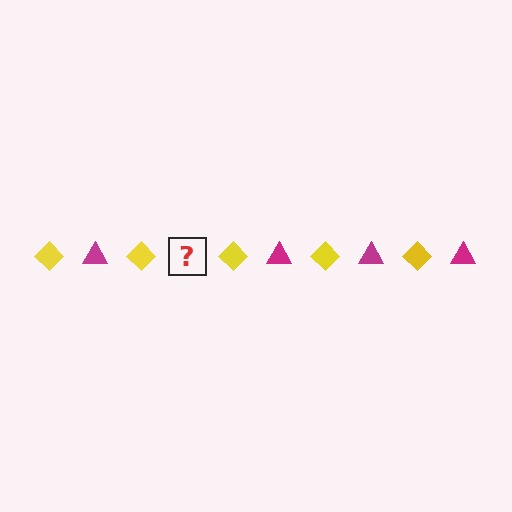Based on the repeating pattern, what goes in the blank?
The blank should be a magenta triangle.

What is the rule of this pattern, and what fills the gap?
The rule is that the pattern alternates between yellow diamond and magenta triangle. The gap should be filled with a magenta triangle.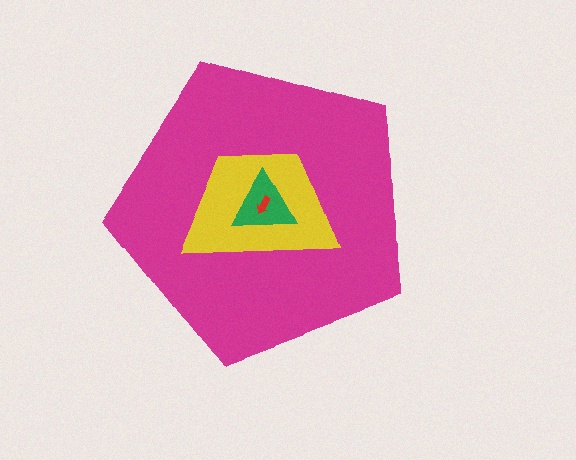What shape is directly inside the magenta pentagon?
The yellow trapezoid.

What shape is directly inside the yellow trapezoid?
The green triangle.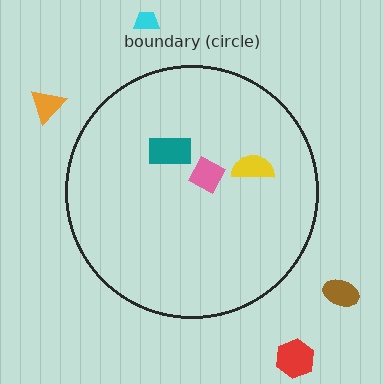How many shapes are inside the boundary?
3 inside, 4 outside.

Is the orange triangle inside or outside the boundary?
Outside.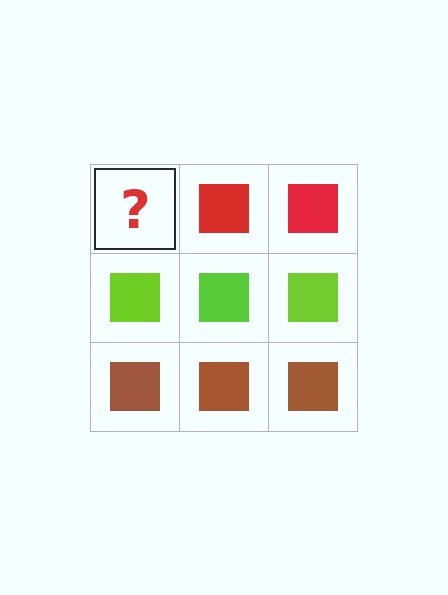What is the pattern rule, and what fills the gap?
The rule is that each row has a consistent color. The gap should be filled with a red square.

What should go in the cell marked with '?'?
The missing cell should contain a red square.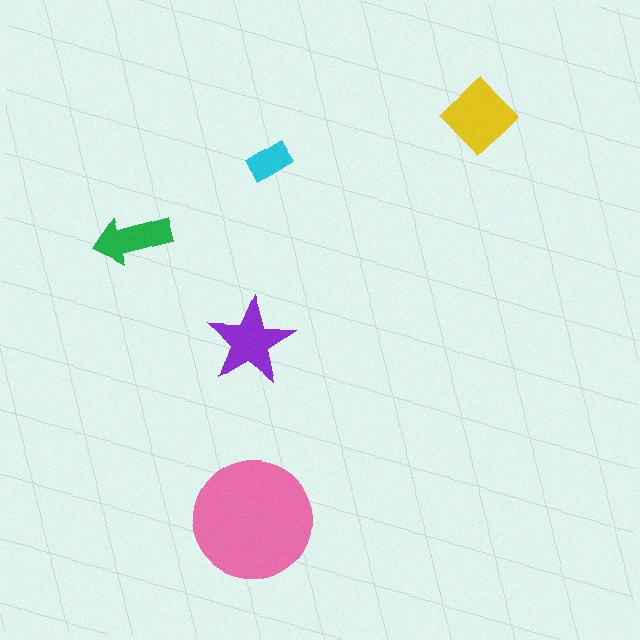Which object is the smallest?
The cyan rectangle.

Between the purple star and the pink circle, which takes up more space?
The pink circle.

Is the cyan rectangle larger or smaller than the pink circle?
Smaller.